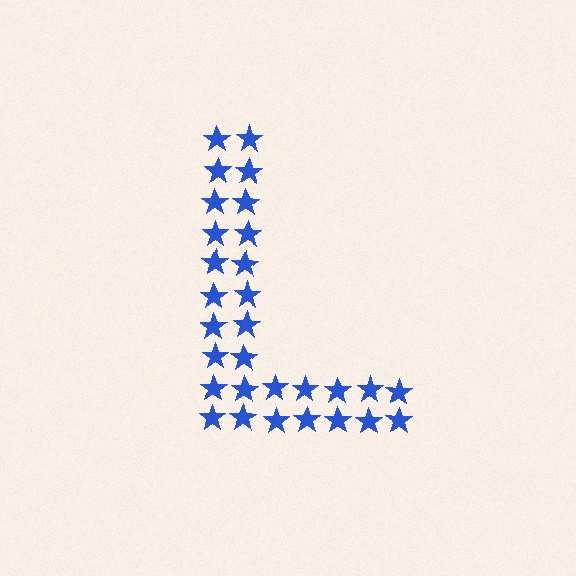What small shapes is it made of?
It is made of small stars.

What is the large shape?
The large shape is the letter L.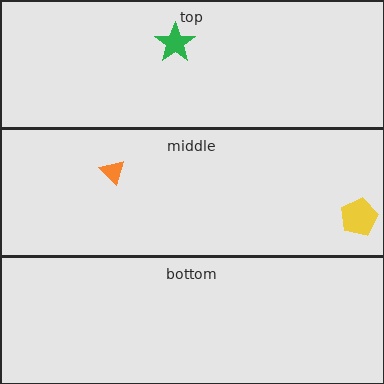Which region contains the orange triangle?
The middle region.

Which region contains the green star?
The top region.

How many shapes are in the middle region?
2.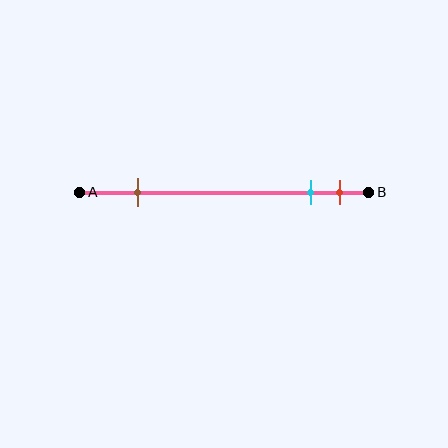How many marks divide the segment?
There are 3 marks dividing the segment.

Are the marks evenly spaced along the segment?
No, the marks are not evenly spaced.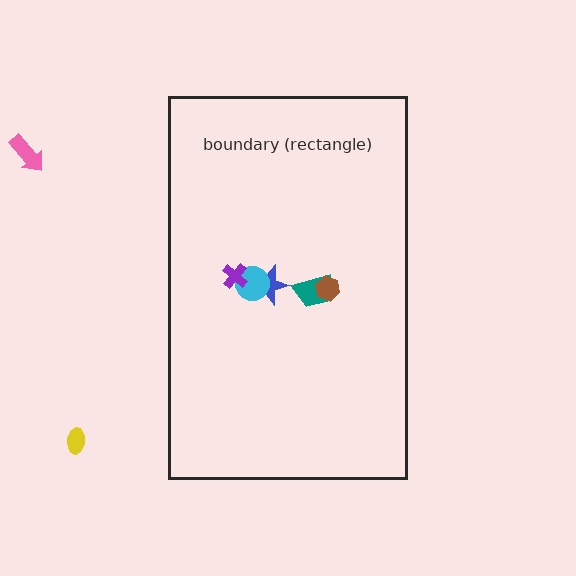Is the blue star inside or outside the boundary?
Inside.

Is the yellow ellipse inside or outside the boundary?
Outside.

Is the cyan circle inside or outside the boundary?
Inside.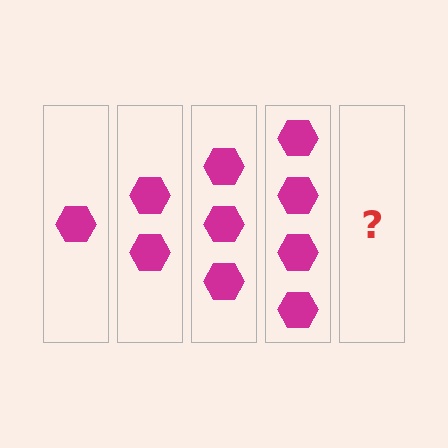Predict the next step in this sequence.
The next step is 5 hexagons.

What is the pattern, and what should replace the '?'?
The pattern is that each step adds one more hexagon. The '?' should be 5 hexagons.